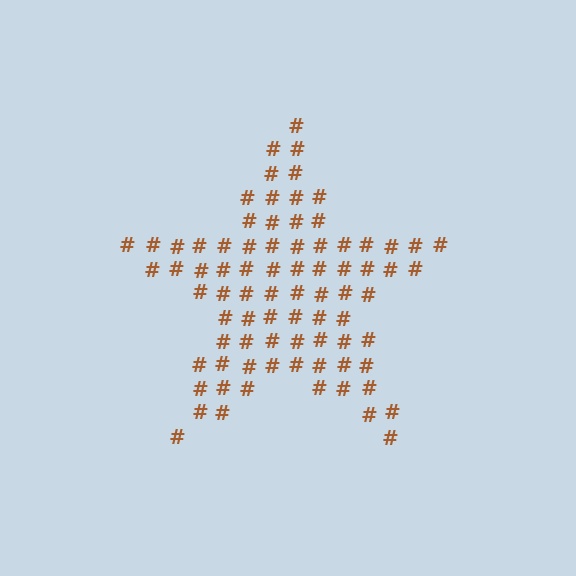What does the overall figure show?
The overall figure shows a star.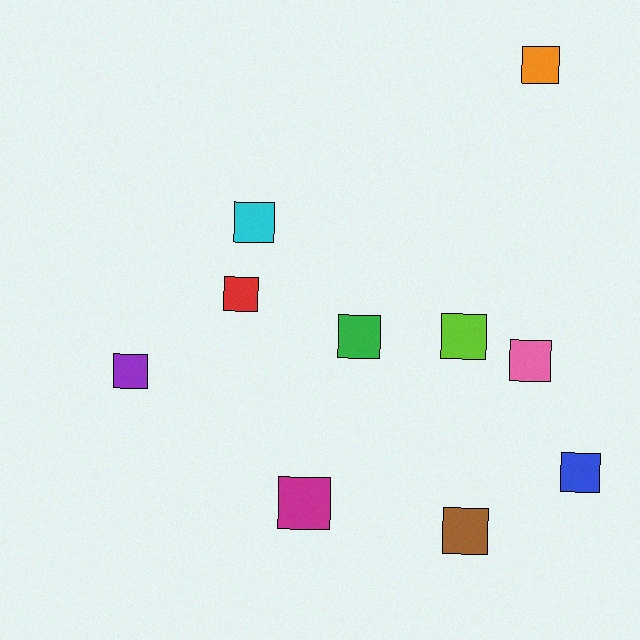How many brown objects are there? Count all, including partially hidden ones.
There is 1 brown object.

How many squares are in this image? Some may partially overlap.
There are 10 squares.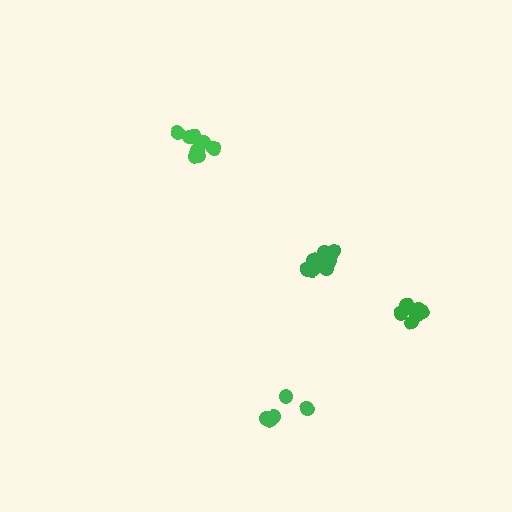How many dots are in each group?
Group 1: 7 dots, Group 2: 8 dots, Group 3: 10 dots, Group 4: 5 dots (30 total).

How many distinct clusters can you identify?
There are 4 distinct clusters.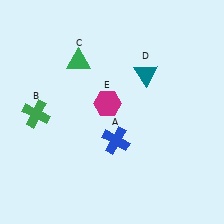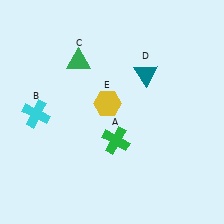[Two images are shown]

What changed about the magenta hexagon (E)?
In Image 1, E is magenta. In Image 2, it changed to yellow.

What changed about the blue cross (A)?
In Image 1, A is blue. In Image 2, it changed to green.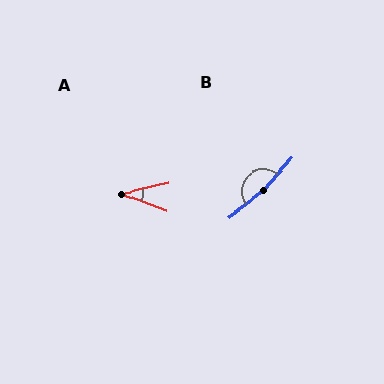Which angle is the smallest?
A, at approximately 33 degrees.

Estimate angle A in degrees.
Approximately 33 degrees.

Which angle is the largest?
B, at approximately 169 degrees.